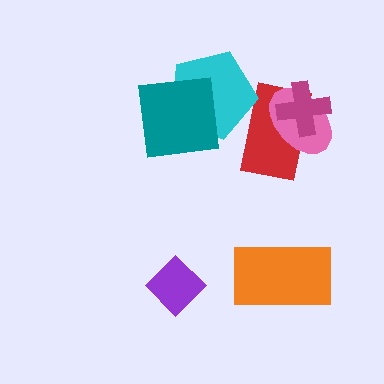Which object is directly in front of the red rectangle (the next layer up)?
The pink ellipse is directly in front of the red rectangle.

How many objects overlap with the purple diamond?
0 objects overlap with the purple diamond.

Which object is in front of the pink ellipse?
The magenta cross is in front of the pink ellipse.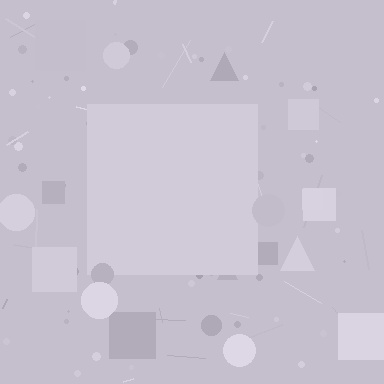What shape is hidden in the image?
A square is hidden in the image.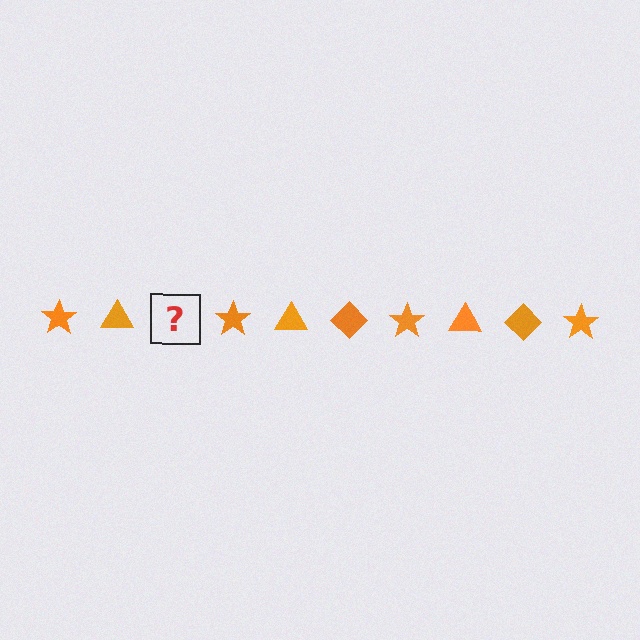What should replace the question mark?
The question mark should be replaced with an orange diamond.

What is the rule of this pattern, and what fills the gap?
The rule is that the pattern cycles through star, triangle, diamond shapes in orange. The gap should be filled with an orange diamond.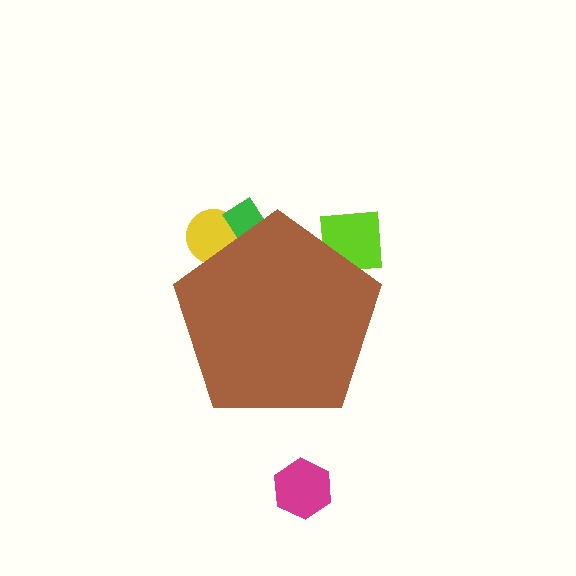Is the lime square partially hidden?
Yes, the lime square is partially hidden behind the brown pentagon.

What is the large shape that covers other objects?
A brown pentagon.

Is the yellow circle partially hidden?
Yes, the yellow circle is partially hidden behind the brown pentagon.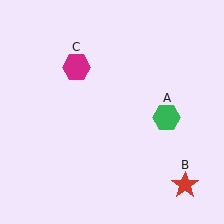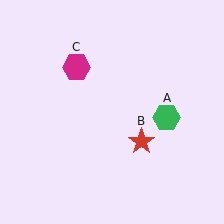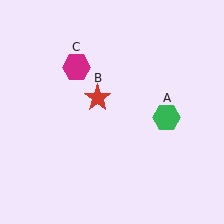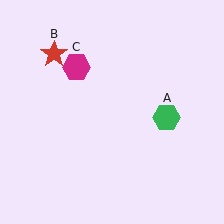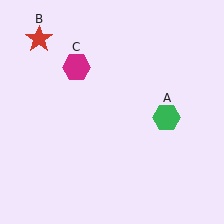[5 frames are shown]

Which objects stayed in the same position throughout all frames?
Green hexagon (object A) and magenta hexagon (object C) remained stationary.